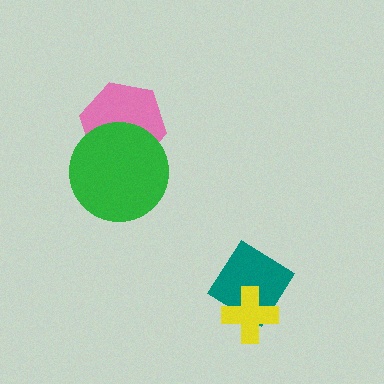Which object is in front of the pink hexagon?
The green circle is in front of the pink hexagon.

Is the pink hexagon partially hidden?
Yes, it is partially covered by another shape.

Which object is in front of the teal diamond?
The yellow cross is in front of the teal diamond.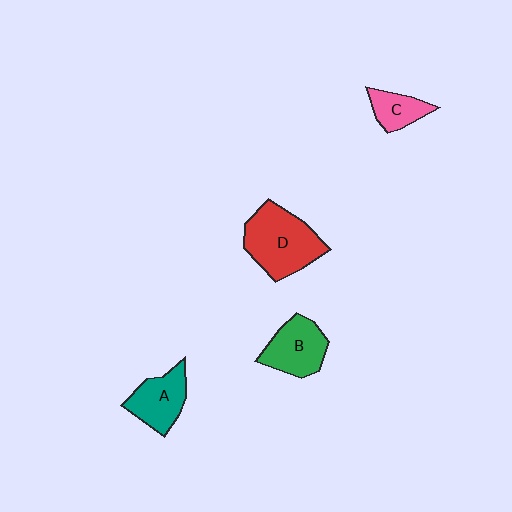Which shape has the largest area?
Shape D (red).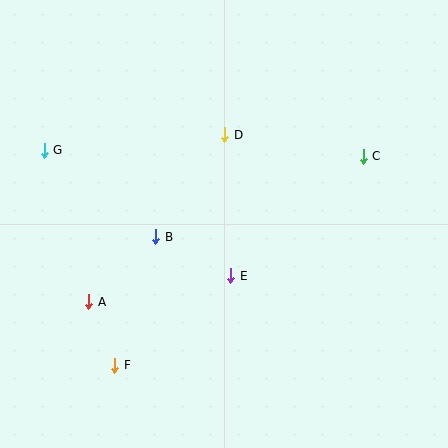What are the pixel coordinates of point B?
Point B is at (156, 237).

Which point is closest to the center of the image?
Point E at (231, 276) is closest to the center.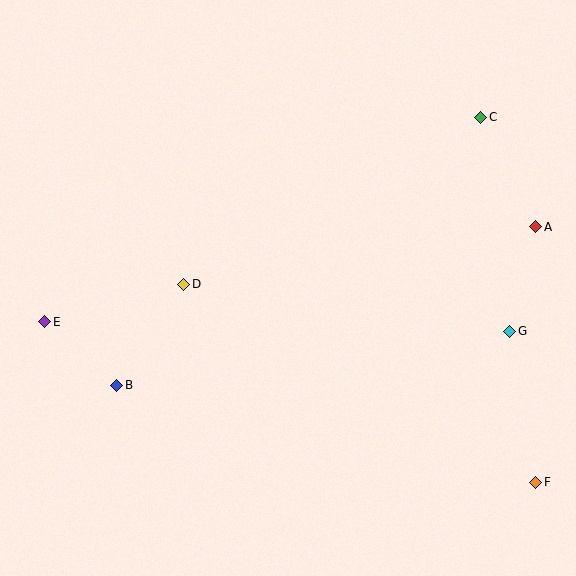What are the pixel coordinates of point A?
Point A is at (536, 227).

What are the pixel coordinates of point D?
Point D is at (184, 284).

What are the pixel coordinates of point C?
Point C is at (481, 117).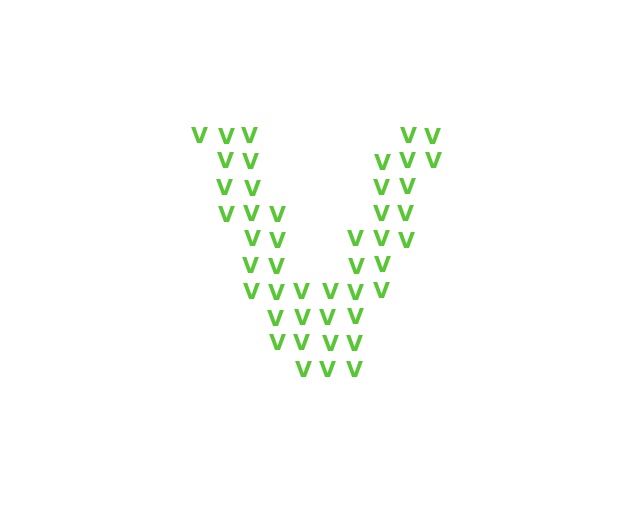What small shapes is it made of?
It is made of small letter V's.